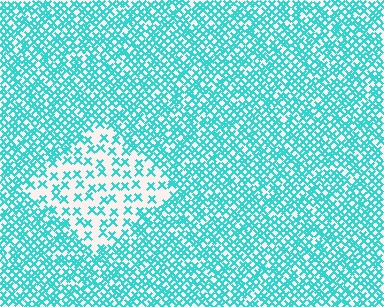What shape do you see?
I see a diamond.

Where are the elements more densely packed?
The elements are more densely packed outside the diamond boundary.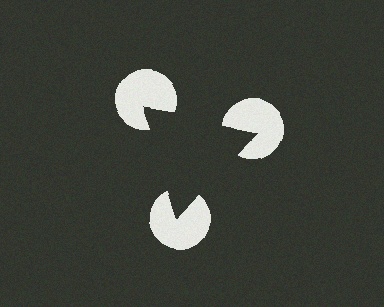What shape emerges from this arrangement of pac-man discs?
An illusory triangle — its edges are inferred from the aligned wedge cuts in the pac-man discs, not physically drawn.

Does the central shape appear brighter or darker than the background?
It typically appears slightly darker than the background, even though no actual brightness change is drawn.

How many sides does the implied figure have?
3 sides.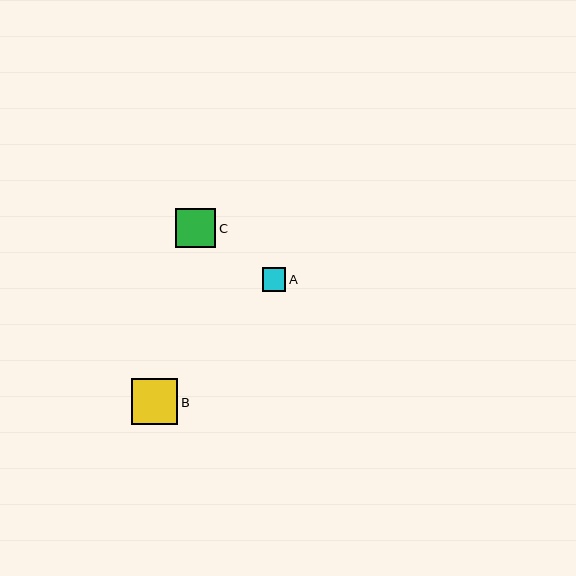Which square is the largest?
Square B is the largest with a size of approximately 47 pixels.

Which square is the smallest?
Square A is the smallest with a size of approximately 23 pixels.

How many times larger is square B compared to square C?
Square B is approximately 1.2 times the size of square C.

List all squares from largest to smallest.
From largest to smallest: B, C, A.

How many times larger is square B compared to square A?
Square B is approximately 2.0 times the size of square A.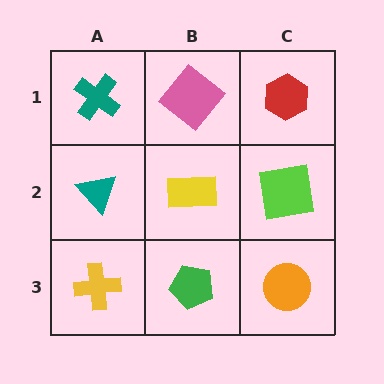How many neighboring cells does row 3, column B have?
3.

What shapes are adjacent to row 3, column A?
A teal triangle (row 2, column A), a green pentagon (row 3, column B).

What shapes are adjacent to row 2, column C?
A red hexagon (row 1, column C), an orange circle (row 3, column C), a yellow rectangle (row 2, column B).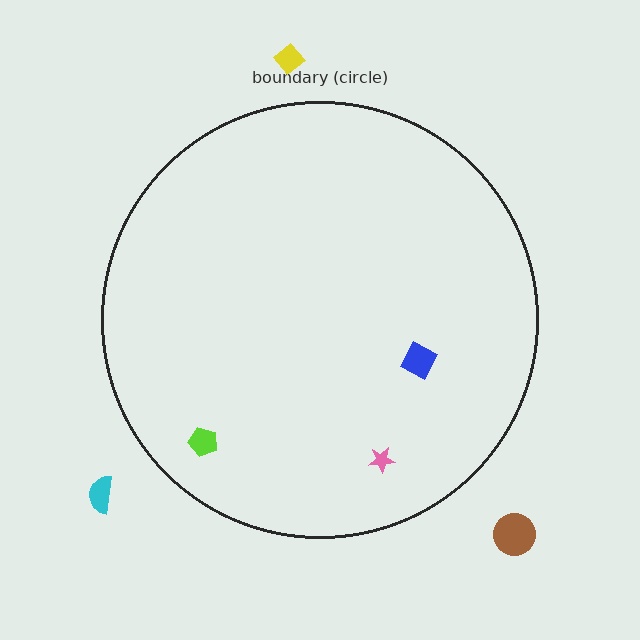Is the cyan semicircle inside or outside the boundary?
Outside.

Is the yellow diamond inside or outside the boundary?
Outside.